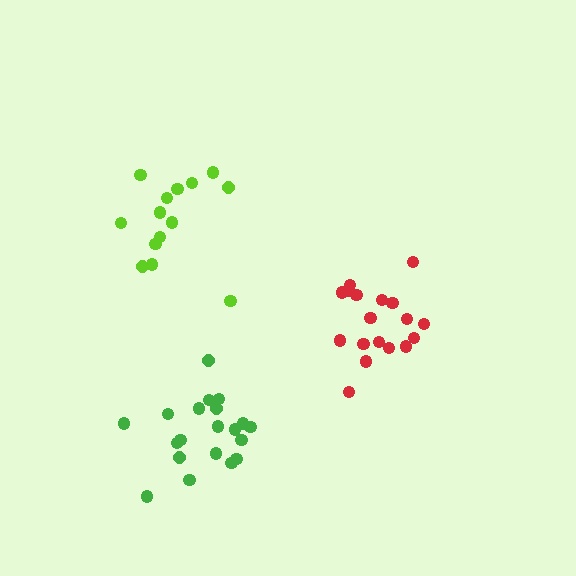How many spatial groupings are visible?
There are 3 spatial groupings.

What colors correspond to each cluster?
The clusters are colored: lime, green, red.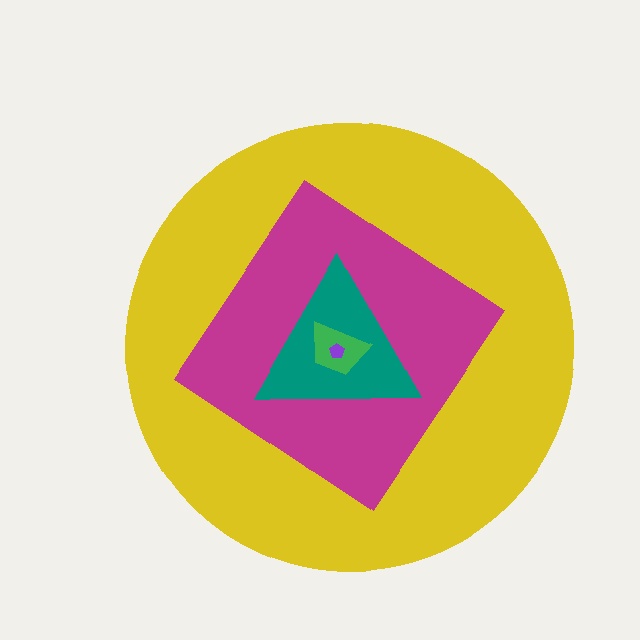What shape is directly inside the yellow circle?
The magenta diamond.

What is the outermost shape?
The yellow circle.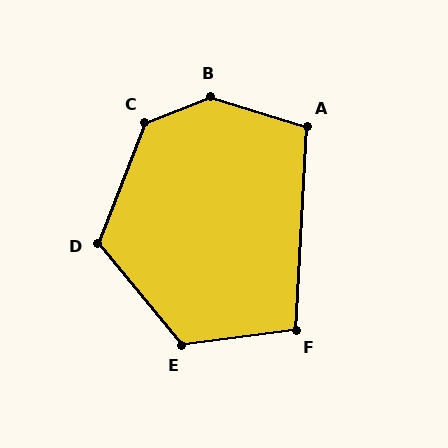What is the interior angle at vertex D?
Approximately 119 degrees (obtuse).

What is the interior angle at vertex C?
Approximately 134 degrees (obtuse).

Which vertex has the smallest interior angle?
F, at approximately 101 degrees.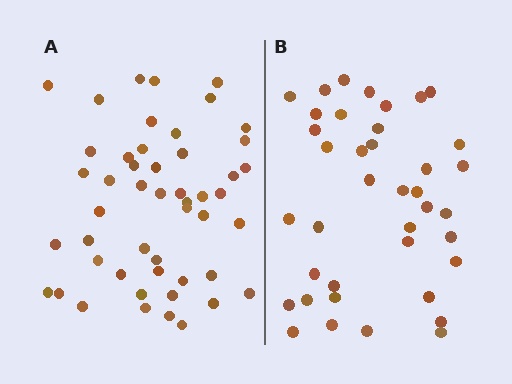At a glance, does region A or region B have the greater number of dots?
Region A (the left region) has more dots.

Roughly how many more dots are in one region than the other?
Region A has roughly 10 or so more dots than region B.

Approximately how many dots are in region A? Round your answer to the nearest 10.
About 50 dots. (The exact count is 49, which rounds to 50.)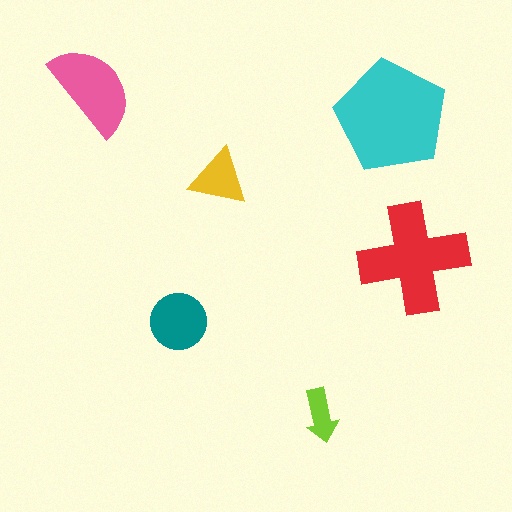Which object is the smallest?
The lime arrow.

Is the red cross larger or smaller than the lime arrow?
Larger.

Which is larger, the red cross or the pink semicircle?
The red cross.